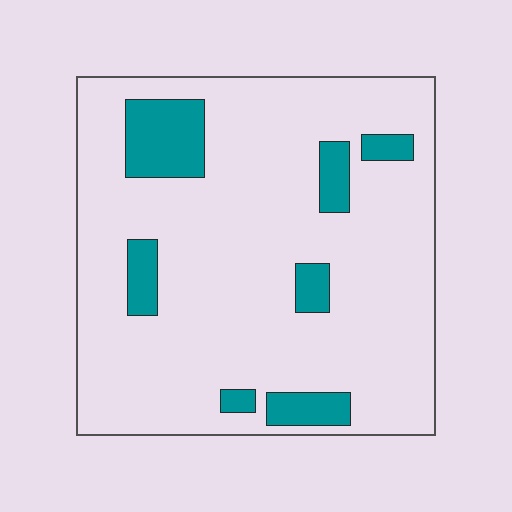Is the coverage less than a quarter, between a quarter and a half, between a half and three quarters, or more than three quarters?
Less than a quarter.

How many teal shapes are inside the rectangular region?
7.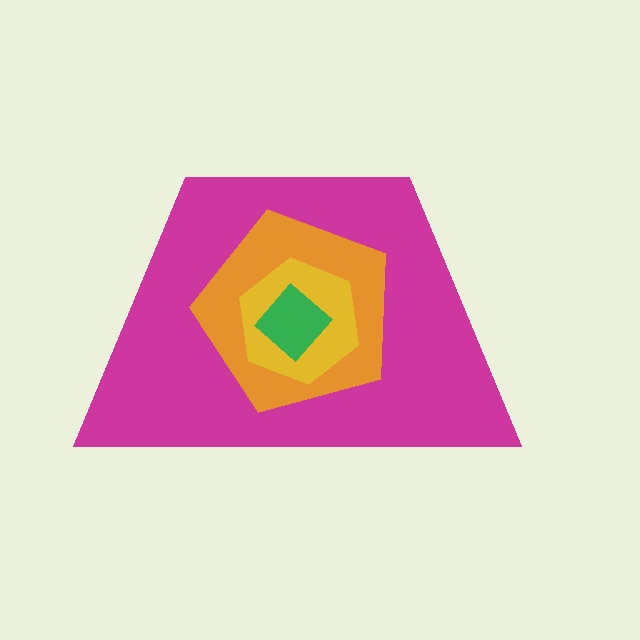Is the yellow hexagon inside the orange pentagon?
Yes.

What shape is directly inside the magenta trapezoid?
The orange pentagon.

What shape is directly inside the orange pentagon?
The yellow hexagon.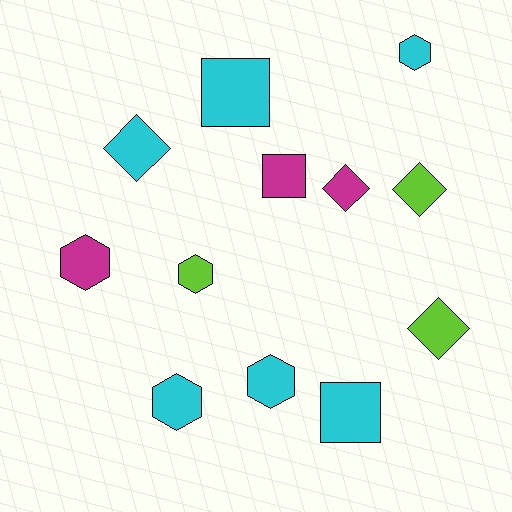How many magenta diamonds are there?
There is 1 magenta diamond.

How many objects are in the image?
There are 12 objects.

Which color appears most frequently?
Cyan, with 6 objects.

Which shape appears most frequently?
Hexagon, with 5 objects.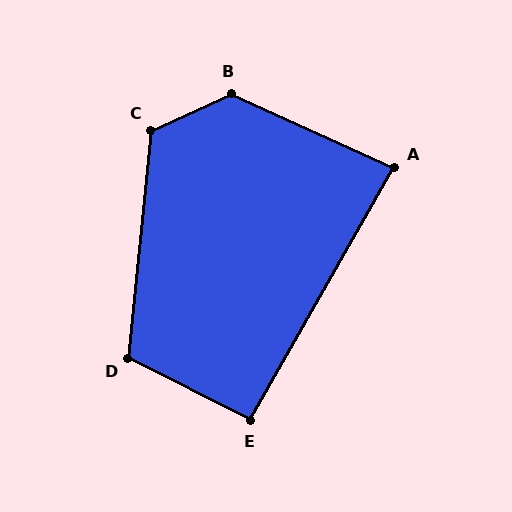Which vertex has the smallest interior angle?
A, at approximately 85 degrees.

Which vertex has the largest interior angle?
B, at approximately 131 degrees.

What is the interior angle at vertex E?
Approximately 93 degrees (approximately right).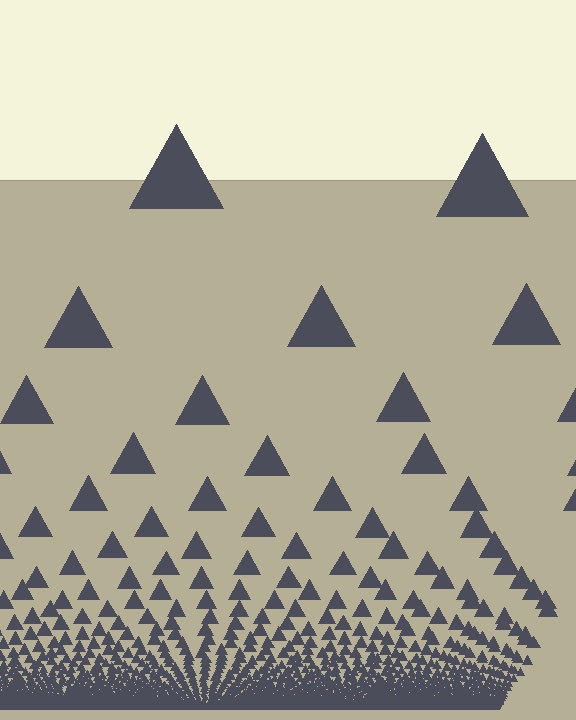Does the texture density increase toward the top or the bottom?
Density increases toward the bottom.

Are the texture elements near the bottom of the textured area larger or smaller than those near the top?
Smaller. The gradient is inverted — elements near the bottom are smaller and denser.